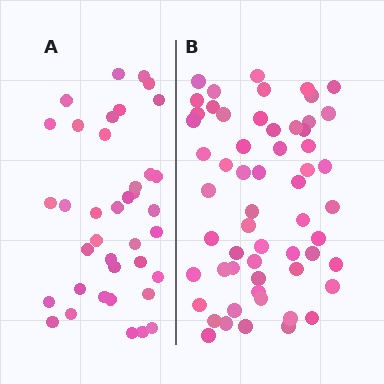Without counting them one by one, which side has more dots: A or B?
Region B (the right region) has more dots.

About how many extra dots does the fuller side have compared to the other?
Region B has approximately 20 more dots than region A.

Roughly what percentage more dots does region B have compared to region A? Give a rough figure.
About 55% more.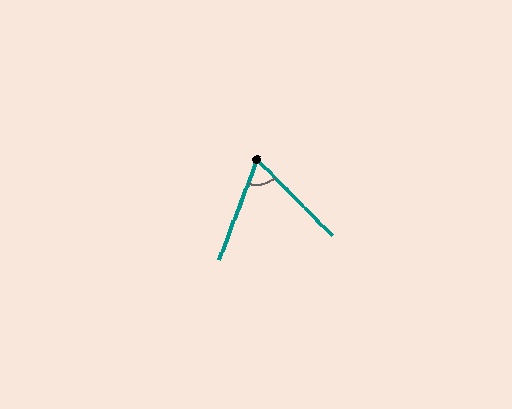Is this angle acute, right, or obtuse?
It is acute.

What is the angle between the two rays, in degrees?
Approximately 65 degrees.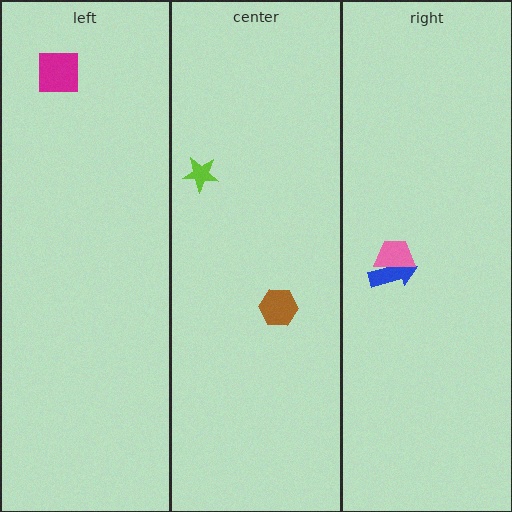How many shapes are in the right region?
2.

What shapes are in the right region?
The blue arrow, the pink trapezoid.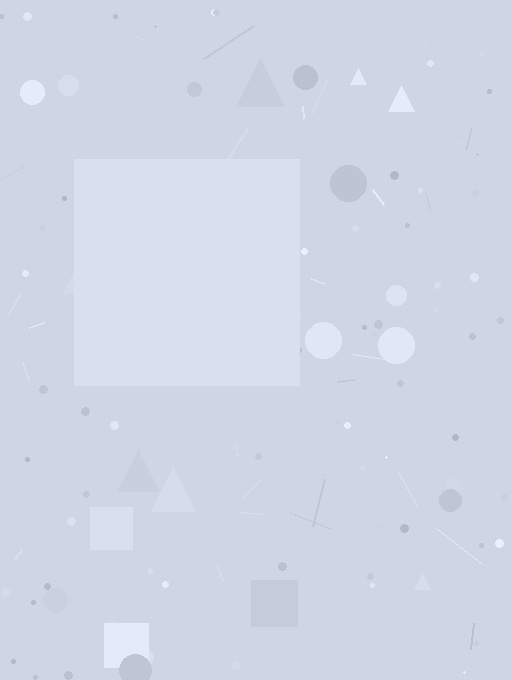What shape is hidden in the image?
A square is hidden in the image.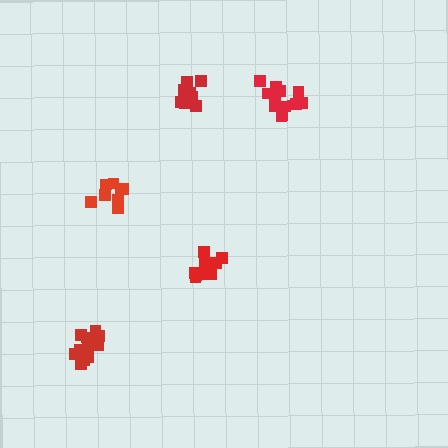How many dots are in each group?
Group 1: 8 dots, Group 2: 9 dots, Group 3: 9 dots, Group 4: 13 dots, Group 5: 13 dots (52 total).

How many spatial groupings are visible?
There are 5 spatial groupings.